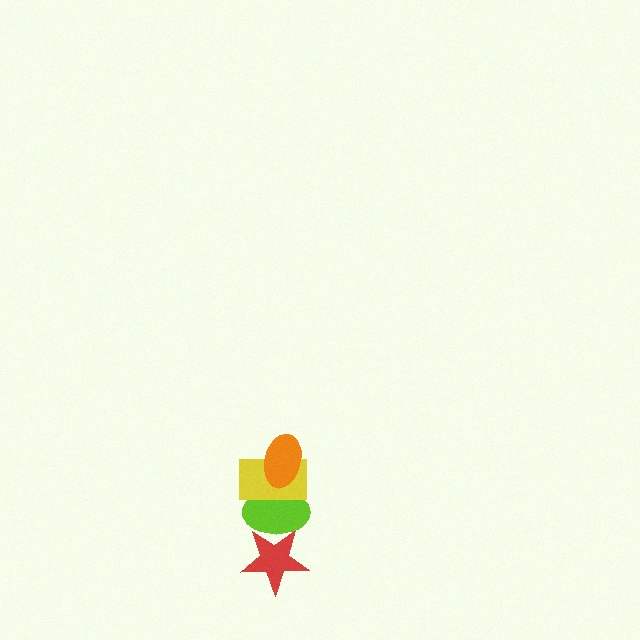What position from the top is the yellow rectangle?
The yellow rectangle is 2nd from the top.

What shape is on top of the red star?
The lime ellipse is on top of the red star.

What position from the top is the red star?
The red star is 4th from the top.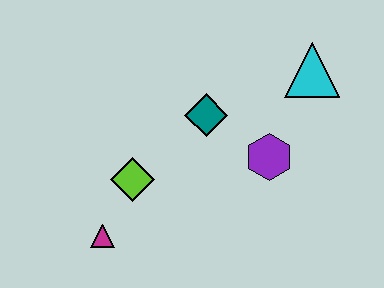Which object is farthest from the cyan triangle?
The magenta triangle is farthest from the cyan triangle.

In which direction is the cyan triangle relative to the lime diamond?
The cyan triangle is to the right of the lime diamond.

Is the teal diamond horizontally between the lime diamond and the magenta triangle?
No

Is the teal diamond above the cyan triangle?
No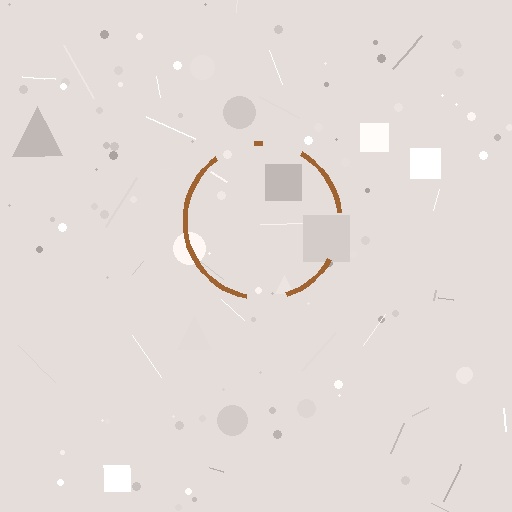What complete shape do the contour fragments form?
The contour fragments form a circle.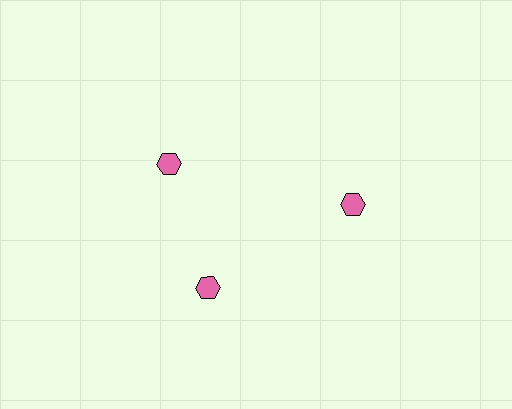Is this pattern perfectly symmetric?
No. The 3 pink hexagons are arranged in a ring, but one element near the 11 o'clock position is rotated out of alignment along the ring, breaking the 3-fold rotational symmetry.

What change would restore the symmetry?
The symmetry would be restored by rotating it back into even spacing with its neighbors so that all 3 hexagons sit at equal angles and equal distance from the center.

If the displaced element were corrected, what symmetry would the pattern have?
It would have 3-fold rotational symmetry — the pattern would map onto itself every 120 degrees.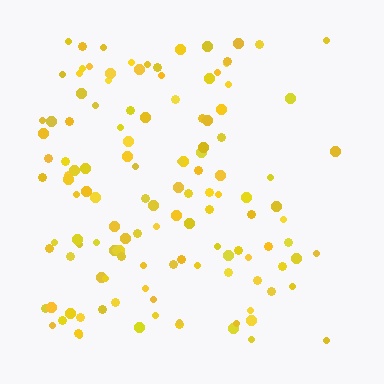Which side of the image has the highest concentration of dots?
The left.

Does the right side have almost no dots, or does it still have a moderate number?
Still a moderate number, just noticeably fewer than the left.